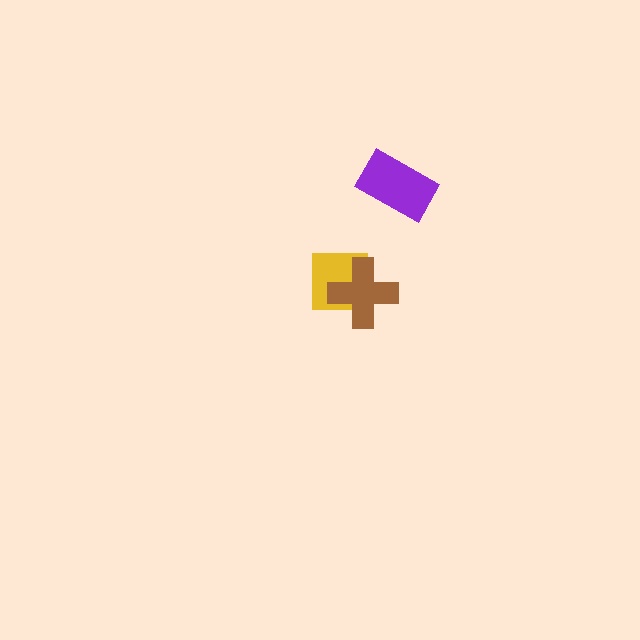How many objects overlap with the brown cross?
1 object overlaps with the brown cross.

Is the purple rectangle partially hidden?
No, no other shape covers it.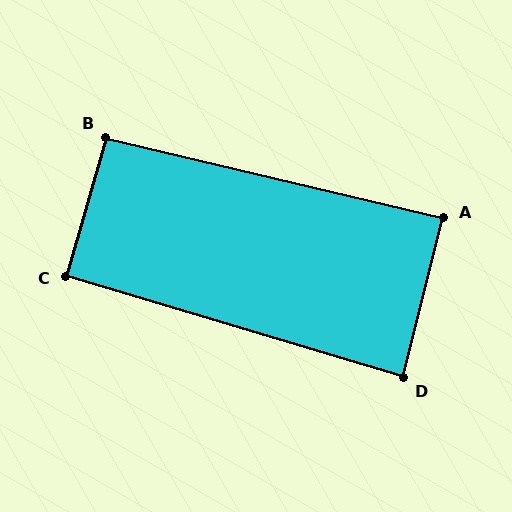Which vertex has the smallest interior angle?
D, at approximately 87 degrees.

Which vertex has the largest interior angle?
B, at approximately 93 degrees.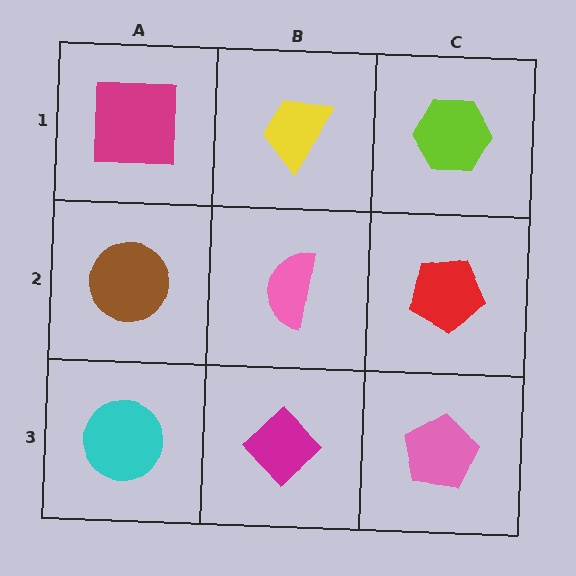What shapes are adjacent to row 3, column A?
A brown circle (row 2, column A), a magenta diamond (row 3, column B).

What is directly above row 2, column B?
A yellow trapezoid.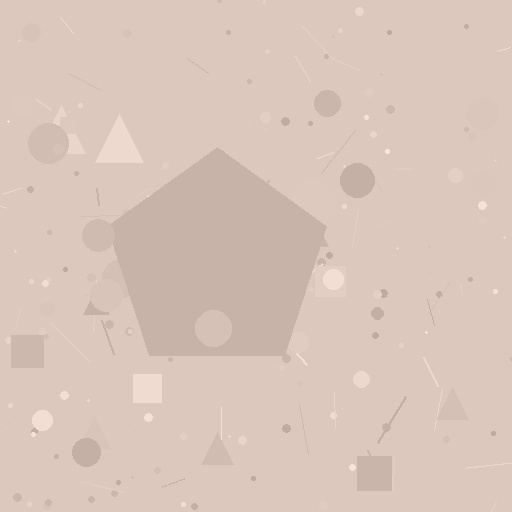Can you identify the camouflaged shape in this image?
The camouflaged shape is a pentagon.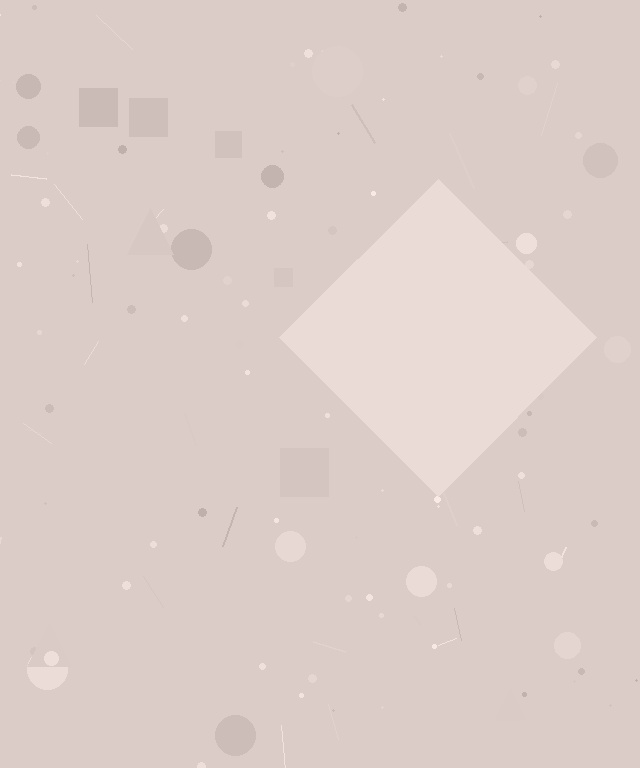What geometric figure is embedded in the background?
A diamond is embedded in the background.